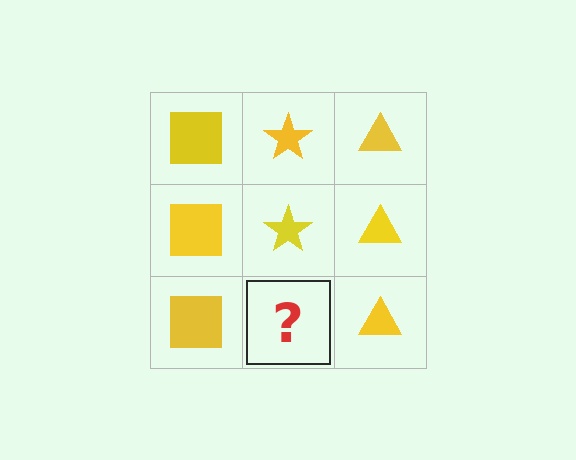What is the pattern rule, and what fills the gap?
The rule is that each column has a consistent shape. The gap should be filled with a yellow star.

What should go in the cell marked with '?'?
The missing cell should contain a yellow star.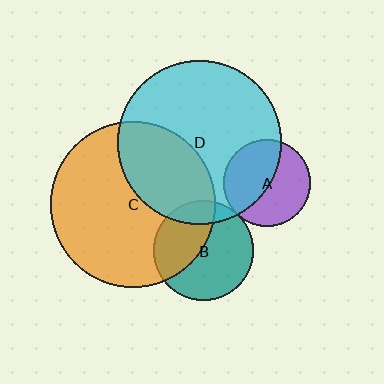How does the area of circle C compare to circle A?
Approximately 3.6 times.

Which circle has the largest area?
Circle C (orange).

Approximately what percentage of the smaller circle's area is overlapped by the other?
Approximately 15%.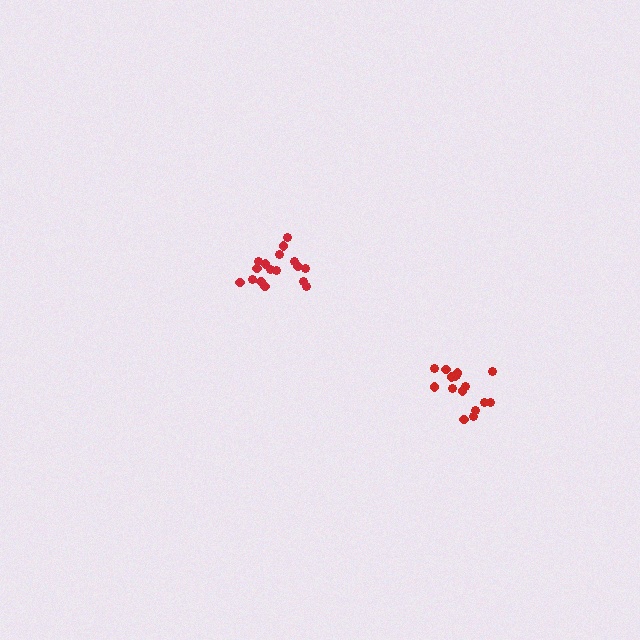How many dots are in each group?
Group 1: 16 dots, Group 2: 17 dots (33 total).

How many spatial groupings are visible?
There are 2 spatial groupings.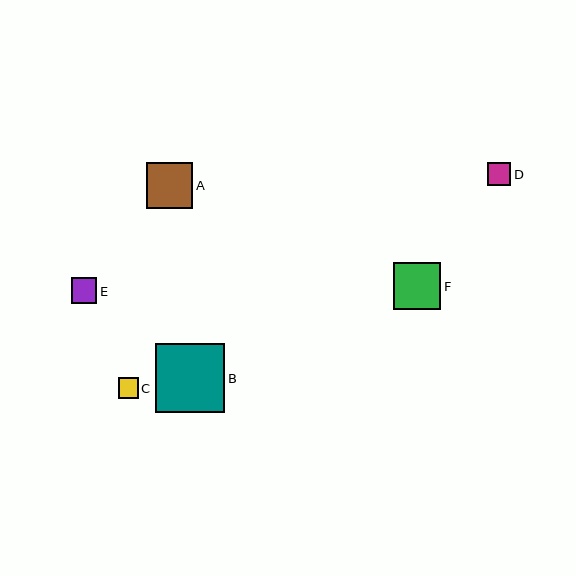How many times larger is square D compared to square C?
Square D is approximately 1.2 times the size of square C.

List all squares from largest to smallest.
From largest to smallest: B, F, A, E, D, C.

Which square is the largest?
Square B is the largest with a size of approximately 69 pixels.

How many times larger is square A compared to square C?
Square A is approximately 2.3 times the size of square C.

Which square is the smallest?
Square C is the smallest with a size of approximately 20 pixels.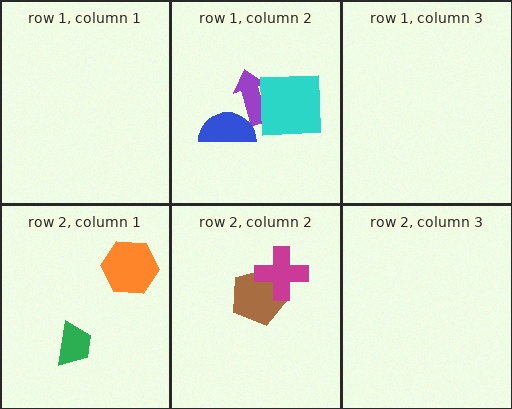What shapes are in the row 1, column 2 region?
The purple arrow, the blue semicircle, the cyan square.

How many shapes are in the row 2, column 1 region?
2.